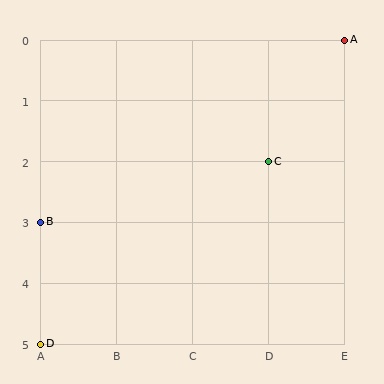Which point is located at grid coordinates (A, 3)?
Point B is at (A, 3).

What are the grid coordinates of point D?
Point D is at grid coordinates (A, 5).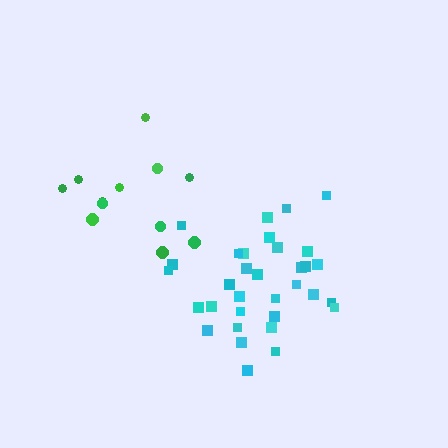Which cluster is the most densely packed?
Cyan.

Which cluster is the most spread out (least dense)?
Green.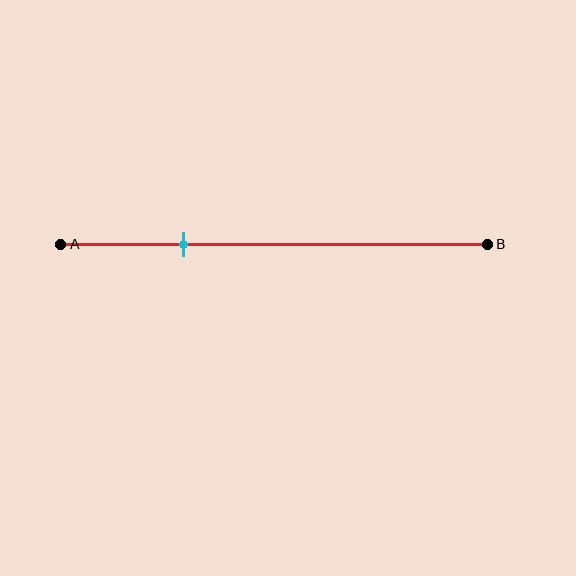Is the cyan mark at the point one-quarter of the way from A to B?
No, the mark is at about 30% from A, not at the 25% one-quarter point.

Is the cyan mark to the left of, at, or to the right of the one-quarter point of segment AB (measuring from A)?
The cyan mark is to the right of the one-quarter point of segment AB.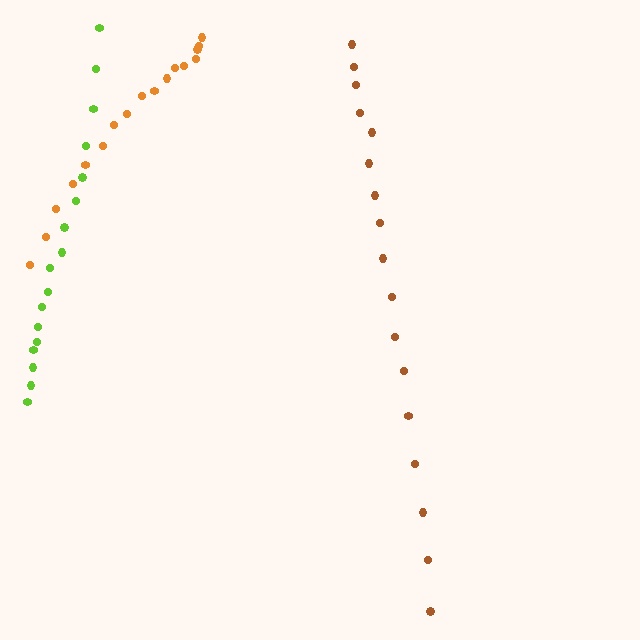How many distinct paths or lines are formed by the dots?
There are 3 distinct paths.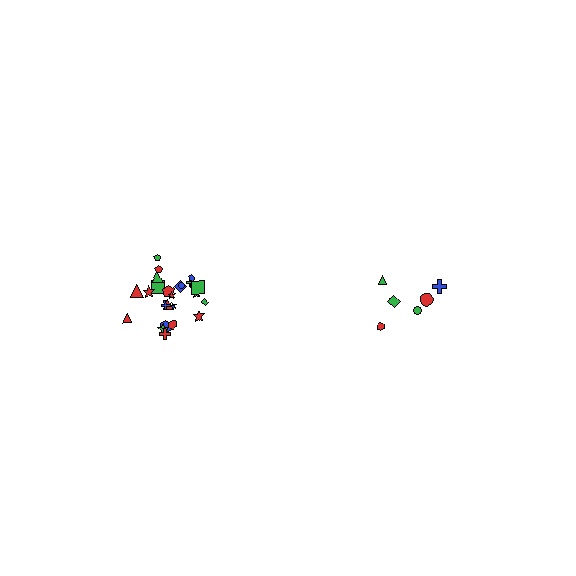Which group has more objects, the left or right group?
The left group.